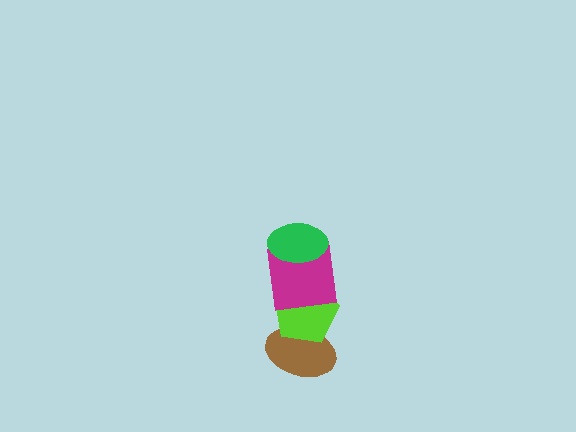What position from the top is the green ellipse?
The green ellipse is 1st from the top.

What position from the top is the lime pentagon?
The lime pentagon is 3rd from the top.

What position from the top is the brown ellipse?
The brown ellipse is 4th from the top.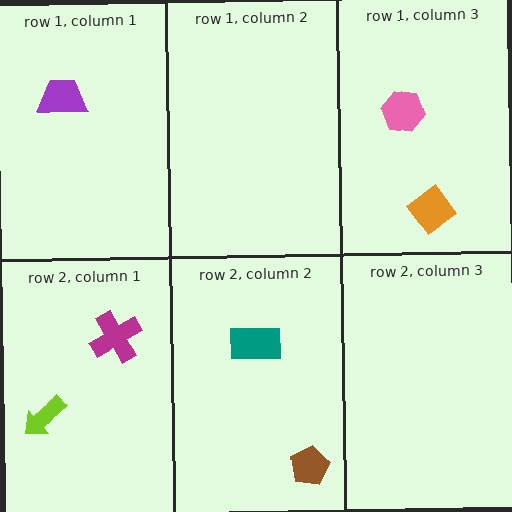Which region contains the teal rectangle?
The row 2, column 2 region.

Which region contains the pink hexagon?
The row 1, column 3 region.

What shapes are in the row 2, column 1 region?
The magenta cross, the lime arrow.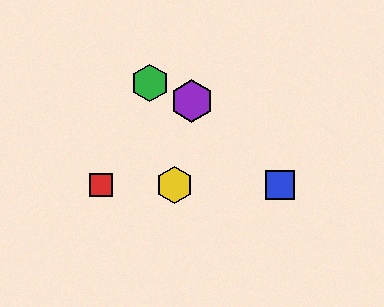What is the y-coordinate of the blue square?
The blue square is at y≈185.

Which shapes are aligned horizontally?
The red square, the blue square, the yellow hexagon are aligned horizontally.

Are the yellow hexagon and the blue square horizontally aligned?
Yes, both are at y≈185.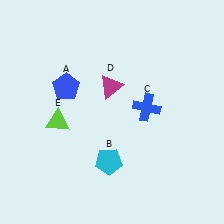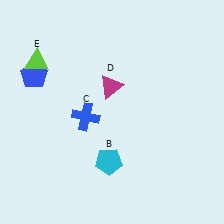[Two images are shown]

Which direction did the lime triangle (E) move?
The lime triangle (E) moved up.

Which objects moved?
The objects that moved are: the blue pentagon (A), the blue cross (C), the lime triangle (E).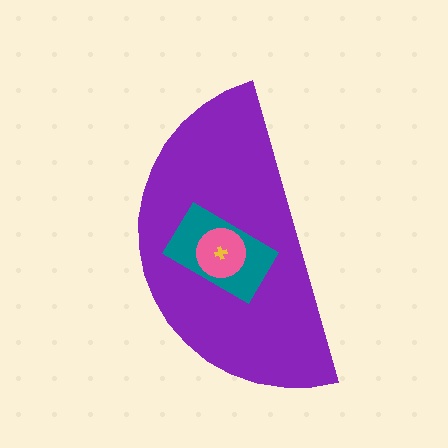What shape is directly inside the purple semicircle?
The teal rectangle.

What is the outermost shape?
The purple semicircle.